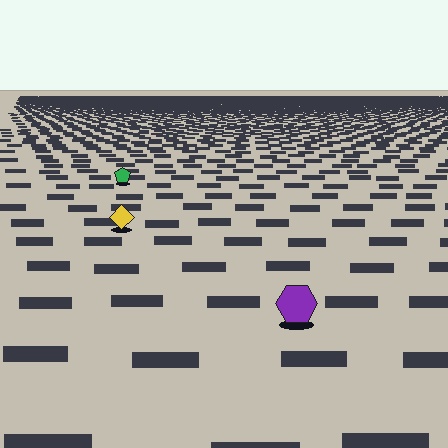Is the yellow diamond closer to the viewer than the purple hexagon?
No. The purple hexagon is closer — you can tell from the texture gradient: the ground texture is coarser near it.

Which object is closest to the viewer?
The purple hexagon is closest. The texture marks near it are larger and more spread out.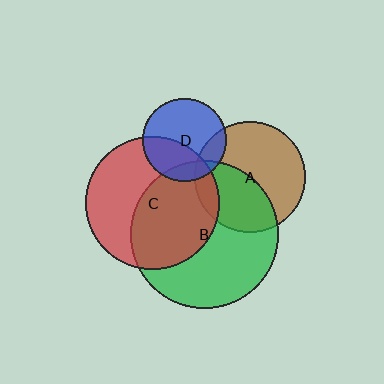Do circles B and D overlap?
Yes.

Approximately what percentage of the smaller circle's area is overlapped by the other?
Approximately 15%.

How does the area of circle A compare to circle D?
Approximately 1.8 times.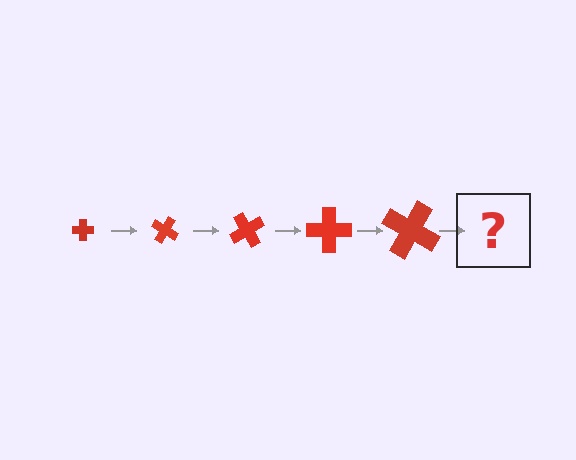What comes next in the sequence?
The next element should be a cross, larger than the previous one and rotated 150 degrees from the start.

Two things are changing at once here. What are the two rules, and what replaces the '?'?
The two rules are that the cross grows larger each step and it rotates 30 degrees each step. The '?' should be a cross, larger than the previous one and rotated 150 degrees from the start.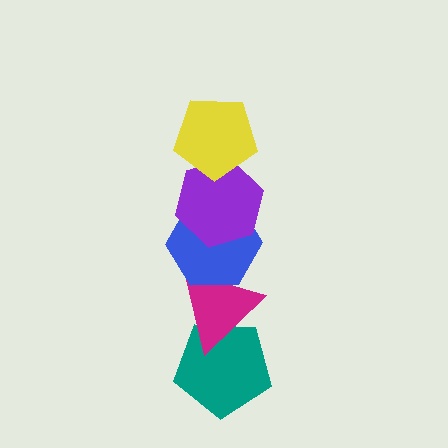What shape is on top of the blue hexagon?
The purple hexagon is on top of the blue hexagon.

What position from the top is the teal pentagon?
The teal pentagon is 5th from the top.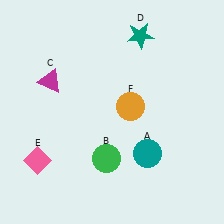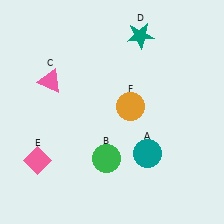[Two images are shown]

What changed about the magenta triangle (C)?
In Image 1, C is magenta. In Image 2, it changed to pink.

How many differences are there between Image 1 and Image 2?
There is 1 difference between the two images.